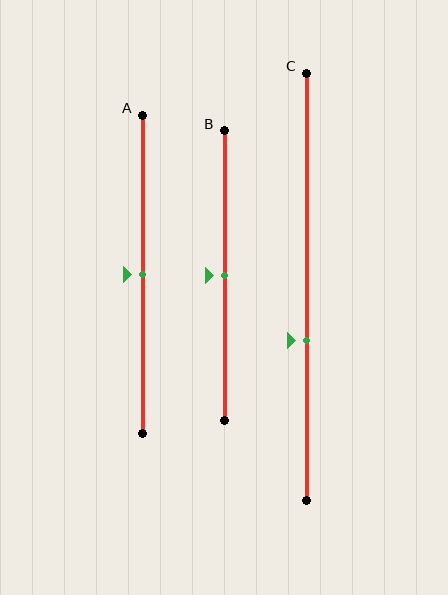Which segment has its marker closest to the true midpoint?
Segment A has its marker closest to the true midpoint.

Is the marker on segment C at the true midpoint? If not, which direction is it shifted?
No, the marker on segment C is shifted downward by about 13% of the segment length.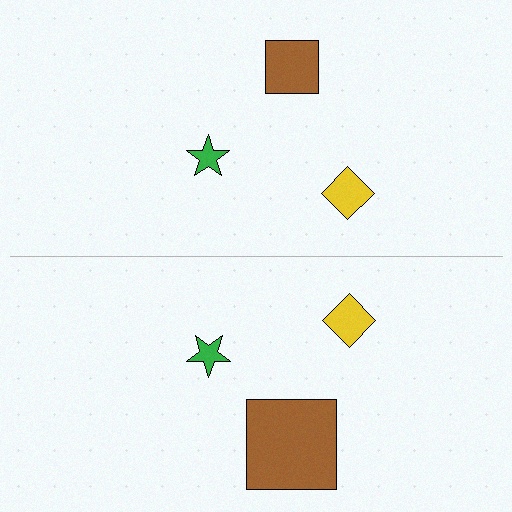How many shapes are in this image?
There are 6 shapes in this image.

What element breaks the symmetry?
The brown square on the bottom side has a different size than its mirror counterpart.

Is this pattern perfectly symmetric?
No, the pattern is not perfectly symmetric. The brown square on the bottom side has a different size than its mirror counterpart.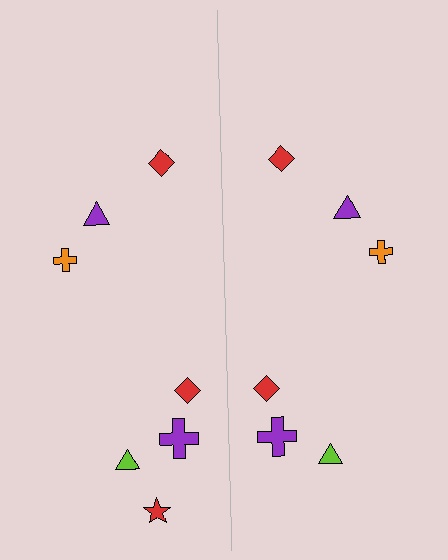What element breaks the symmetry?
A red star is missing from the right side.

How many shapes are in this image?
There are 13 shapes in this image.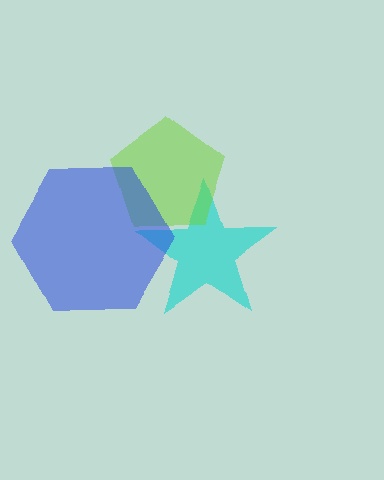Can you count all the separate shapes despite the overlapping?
Yes, there are 3 separate shapes.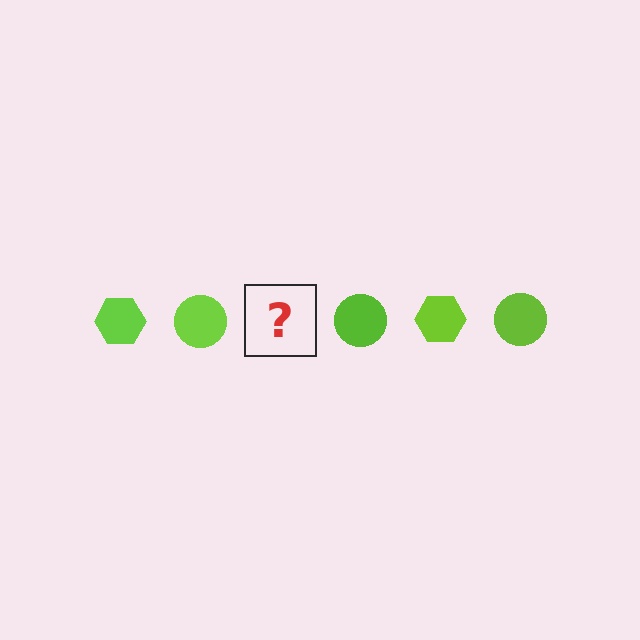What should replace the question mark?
The question mark should be replaced with a lime hexagon.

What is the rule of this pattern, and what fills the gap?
The rule is that the pattern cycles through hexagon, circle shapes in lime. The gap should be filled with a lime hexagon.